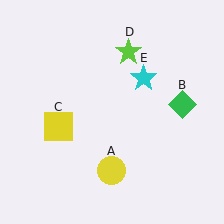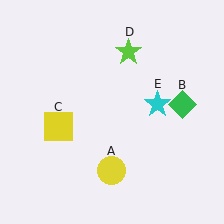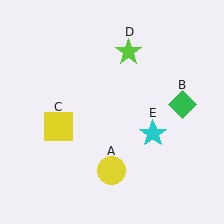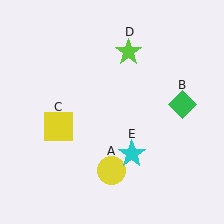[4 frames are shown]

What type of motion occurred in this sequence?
The cyan star (object E) rotated clockwise around the center of the scene.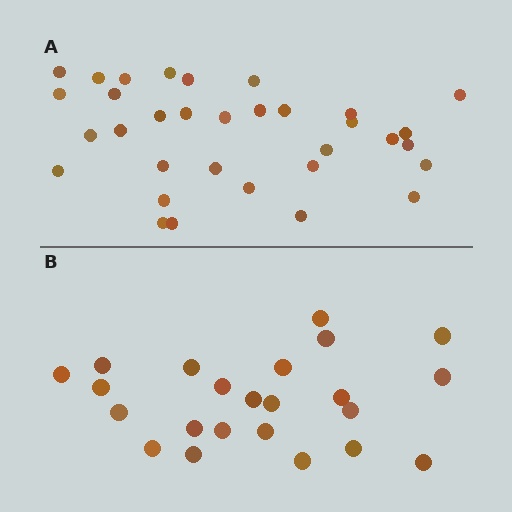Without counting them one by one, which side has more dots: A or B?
Region A (the top region) has more dots.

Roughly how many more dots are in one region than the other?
Region A has roughly 10 or so more dots than region B.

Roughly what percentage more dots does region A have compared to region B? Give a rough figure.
About 45% more.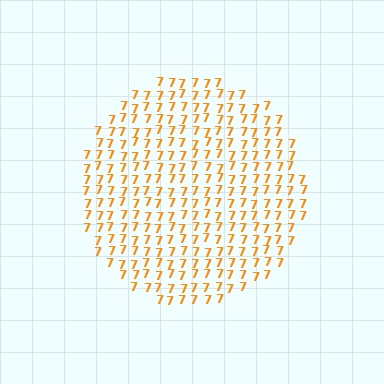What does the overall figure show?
The overall figure shows a circle.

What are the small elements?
The small elements are digit 7's.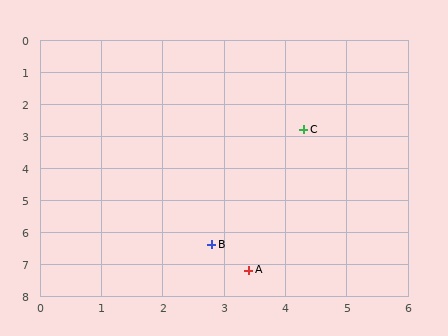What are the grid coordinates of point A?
Point A is at approximately (3.4, 7.2).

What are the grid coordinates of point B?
Point B is at approximately (2.8, 6.4).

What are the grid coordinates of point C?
Point C is at approximately (4.3, 2.8).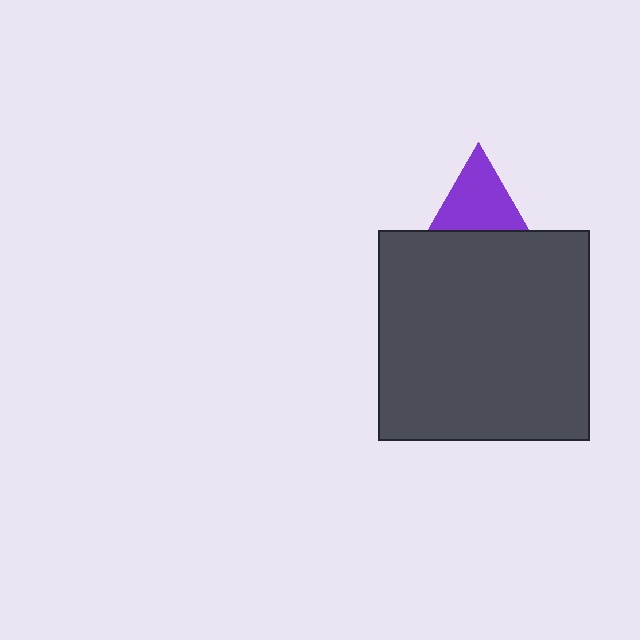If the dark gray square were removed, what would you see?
You would see the complete purple triangle.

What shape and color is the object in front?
The object in front is a dark gray square.